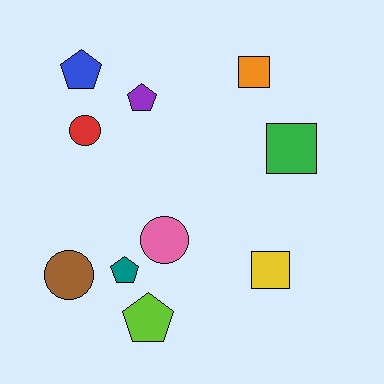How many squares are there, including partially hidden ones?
There are 3 squares.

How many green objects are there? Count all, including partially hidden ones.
There is 1 green object.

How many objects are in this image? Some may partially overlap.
There are 10 objects.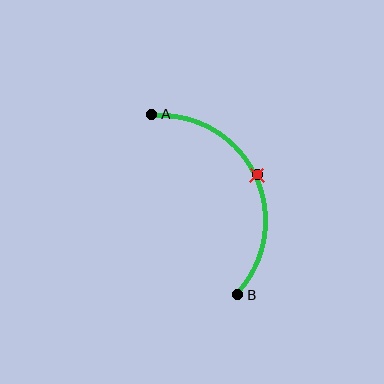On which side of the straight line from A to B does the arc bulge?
The arc bulges to the right of the straight line connecting A and B.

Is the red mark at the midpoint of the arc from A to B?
Yes. The red mark lies on the arc at equal arc-length from both A and B — it is the arc midpoint.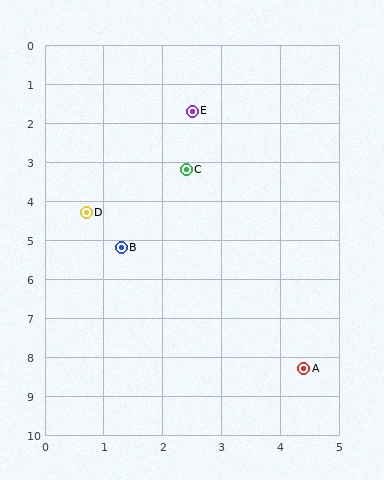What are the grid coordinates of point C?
Point C is at approximately (2.4, 3.2).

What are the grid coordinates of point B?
Point B is at approximately (1.3, 5.2).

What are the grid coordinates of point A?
Point A is at approximately (4.4, 8.3).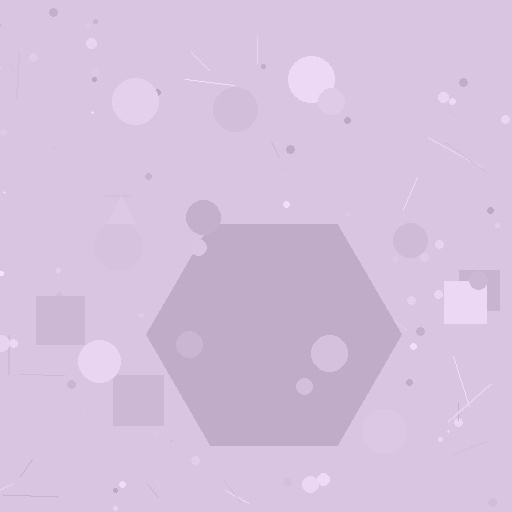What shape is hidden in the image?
A hexagon is hidden in the image.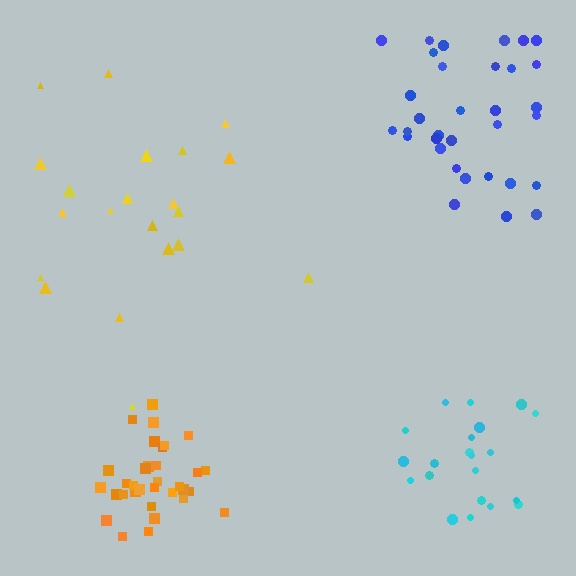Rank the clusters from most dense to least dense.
orange, cyan, blue, yellow.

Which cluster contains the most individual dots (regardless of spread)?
Blue (34).